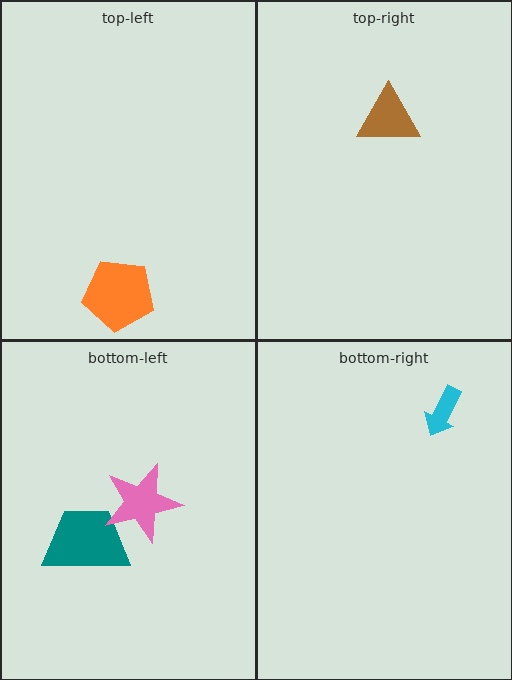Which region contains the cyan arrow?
The bottom-right region.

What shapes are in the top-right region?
The brown triangle.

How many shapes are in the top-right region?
1.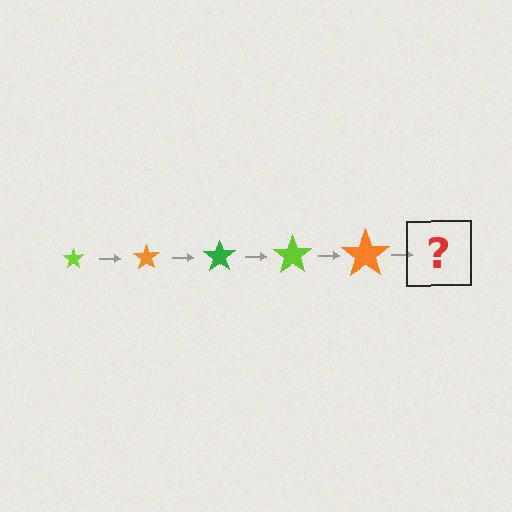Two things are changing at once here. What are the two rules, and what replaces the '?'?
The two rules are that the star grows larger each step and the color cycles through lime, orange, and green. The '?' should be a green star, larger than the previous one.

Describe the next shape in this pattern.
It should be a green star, larger than the previous one.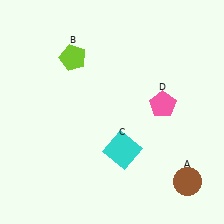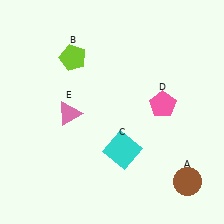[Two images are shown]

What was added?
A pink triangle (E) was added in Image 2.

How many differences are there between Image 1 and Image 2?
There is 1 difference between the two images.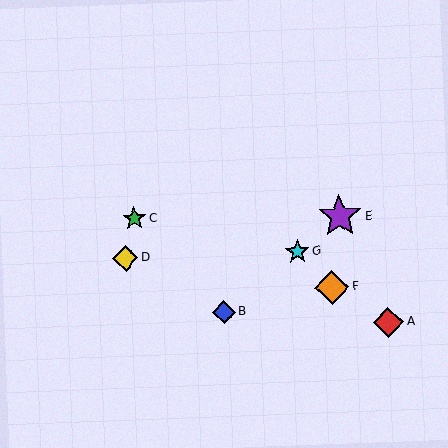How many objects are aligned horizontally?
2 objects (D, G) are aligned horizontally.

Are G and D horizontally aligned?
Yes, both are at y≈252.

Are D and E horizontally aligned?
No, D is at y≈258 and E is at y≈216.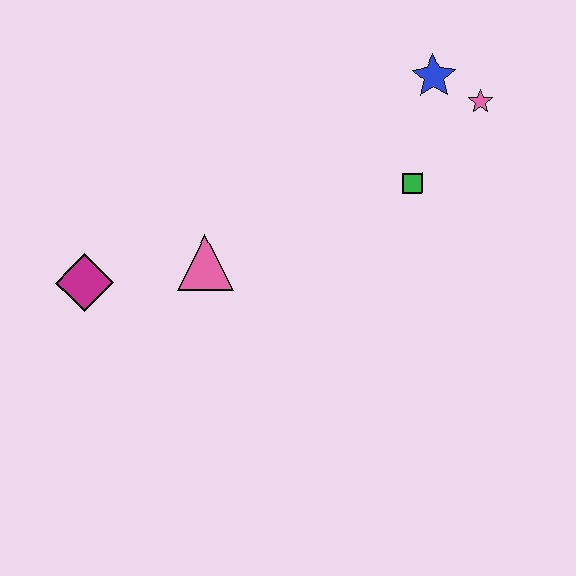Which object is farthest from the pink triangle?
The pink star is farthest from the pink triangle.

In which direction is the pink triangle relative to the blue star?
The pink triangle is to the left of the blue star.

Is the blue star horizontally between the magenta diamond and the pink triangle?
No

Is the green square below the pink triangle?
No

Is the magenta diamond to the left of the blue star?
Yes